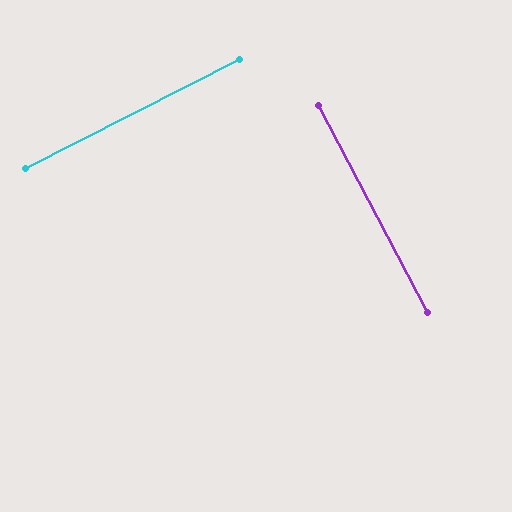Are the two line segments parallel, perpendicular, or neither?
Perpendicular — they meet at approximately 89°.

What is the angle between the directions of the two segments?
Approximately 89 degrees.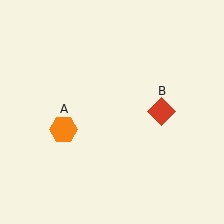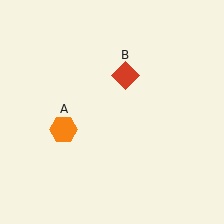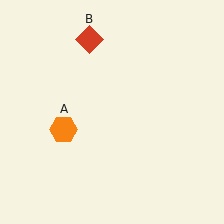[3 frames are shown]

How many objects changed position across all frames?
1 object changed position: red diamond (object B).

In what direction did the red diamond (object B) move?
The red diamond (object B) moved up and to the left.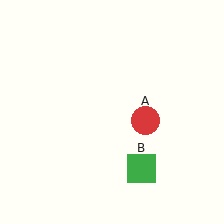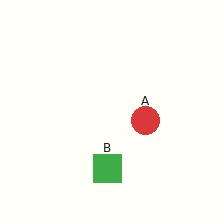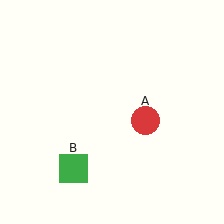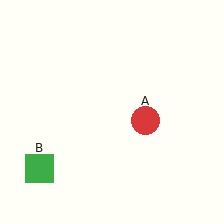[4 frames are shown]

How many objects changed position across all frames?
1 object changed position: green square (object B).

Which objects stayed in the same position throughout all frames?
Red circle (object A) remained stationary.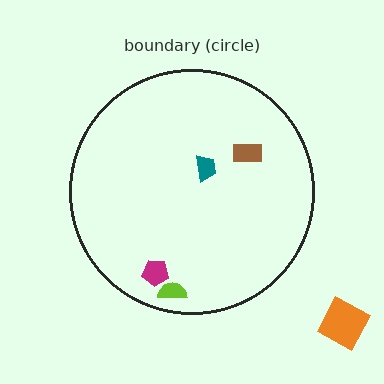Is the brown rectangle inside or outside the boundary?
Inside.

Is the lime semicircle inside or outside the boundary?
Inside.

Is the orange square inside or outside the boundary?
Outside.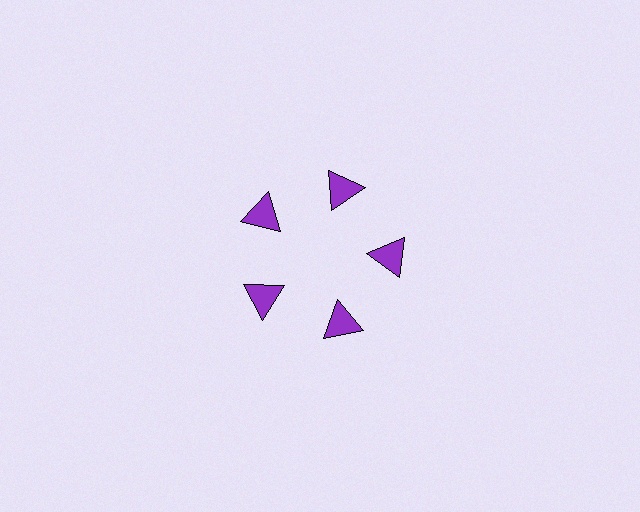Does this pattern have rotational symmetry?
Yes, this pattern has 5-fold rotational symmetry. It looks the same after rotating 72 degrees around the center.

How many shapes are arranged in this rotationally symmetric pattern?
There are 5 shapes, arranged in 5 groups of 1.